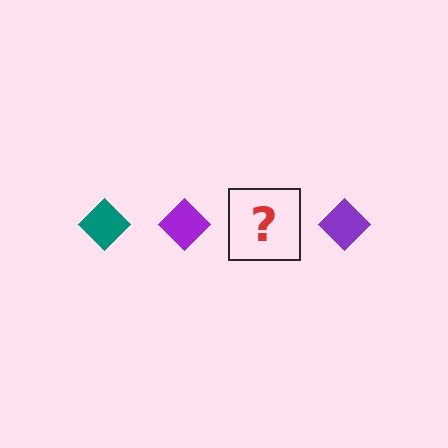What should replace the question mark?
The question mark should be replaced with a teal diamond.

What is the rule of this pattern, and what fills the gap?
The rule is that the pattern cycles through teal, purple diamonds. The gap should be filled with a teal diamond.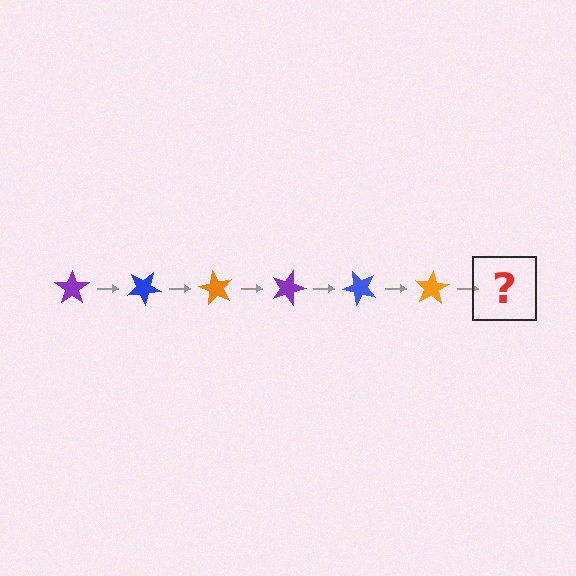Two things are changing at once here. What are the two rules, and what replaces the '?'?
The two rules are that it rotates 30 degrees each step and the color cycles through purple, blue, and orange. The '?' should be a purple star, rotated 180 degrees from the start.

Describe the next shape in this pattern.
It should be a purple star, rotated 180 degrees from the start.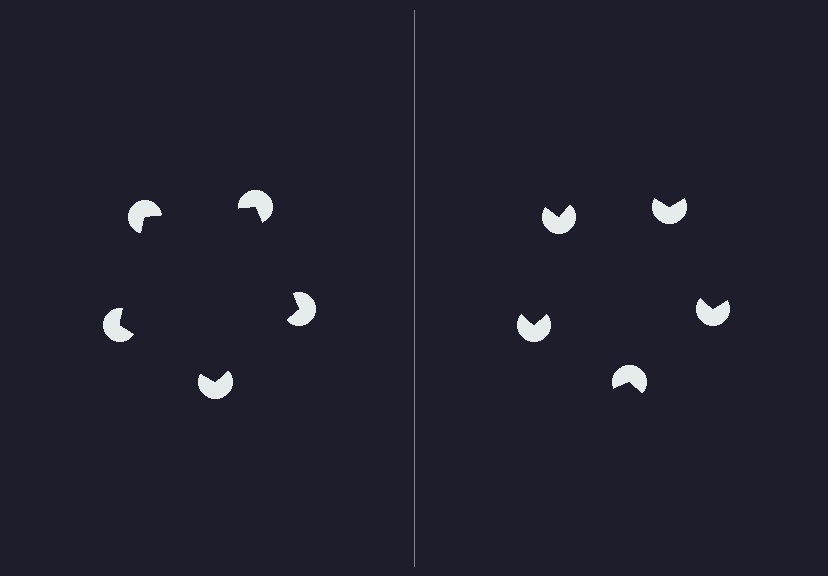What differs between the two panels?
The pac-man discs are positioned identically on both sides; only the wedge orientations differ. On the left they align to a pentagon; on the right they are misaligned.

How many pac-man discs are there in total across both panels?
10 — 5 on each side.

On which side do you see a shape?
An illusory pentagon appears on the left side. On the right side the wedge cuts are rotated, so no coherent shape forms.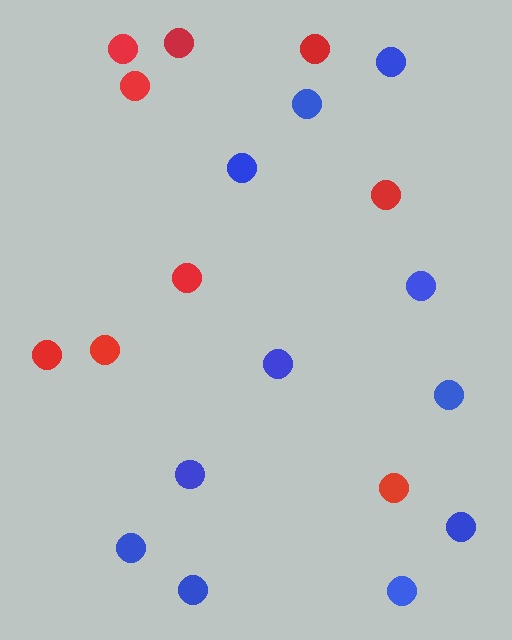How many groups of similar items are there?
There are 2 groups: one group of red circles (9) and one group of blue circles (11).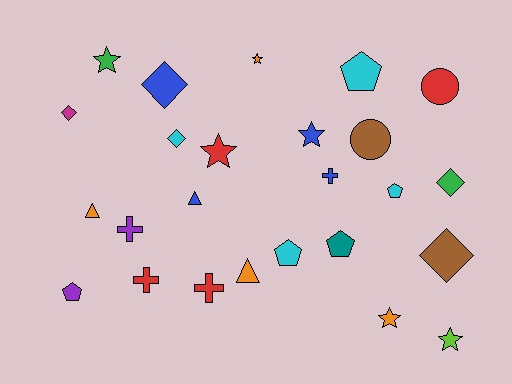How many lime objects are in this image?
There is 1 lime object.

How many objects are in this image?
There are 25 objects.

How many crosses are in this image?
There are 4 crosses.